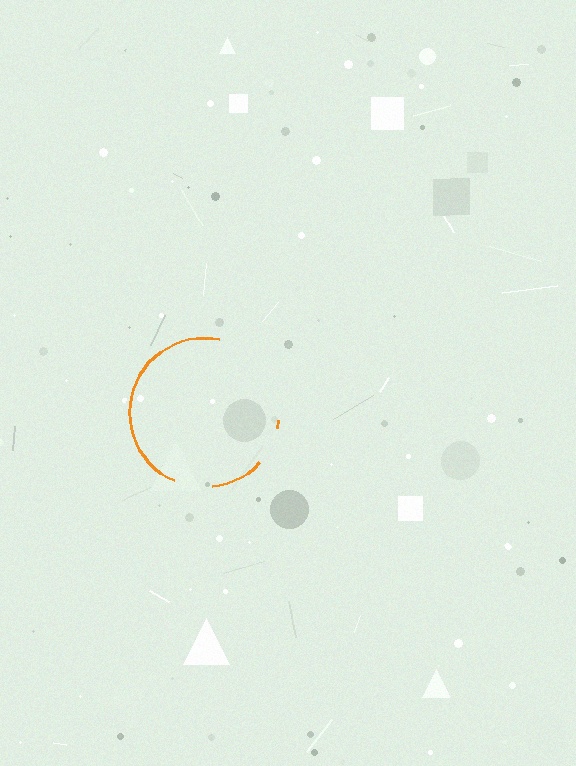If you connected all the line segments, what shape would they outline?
They would outline a circle.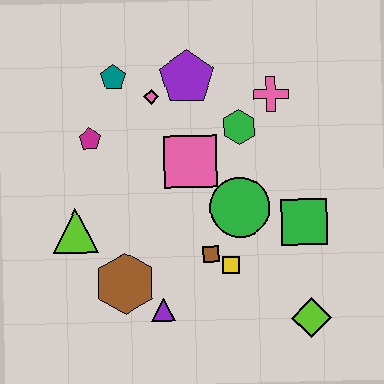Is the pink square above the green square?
Yes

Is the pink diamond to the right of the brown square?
No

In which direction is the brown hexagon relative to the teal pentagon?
The brown hexagon is below the teal pentagon.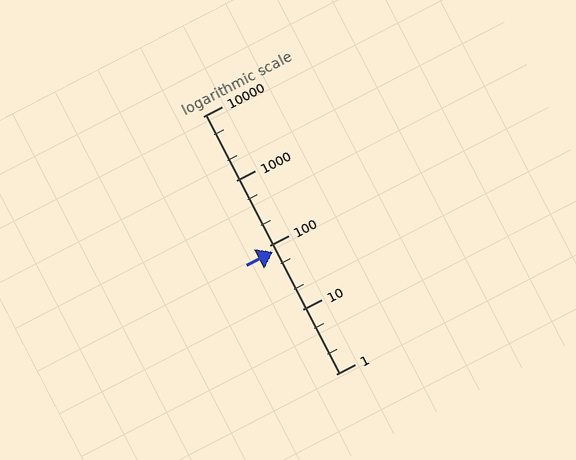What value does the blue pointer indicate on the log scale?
The pointer indicates approximately 79.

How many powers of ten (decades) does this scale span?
The scale spans 4 decades, from 1 to 10000.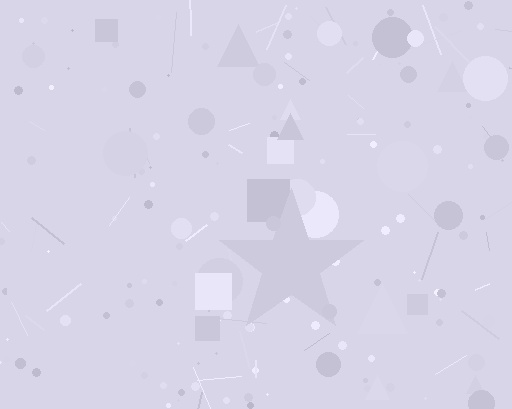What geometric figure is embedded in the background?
A star is embedded in the background.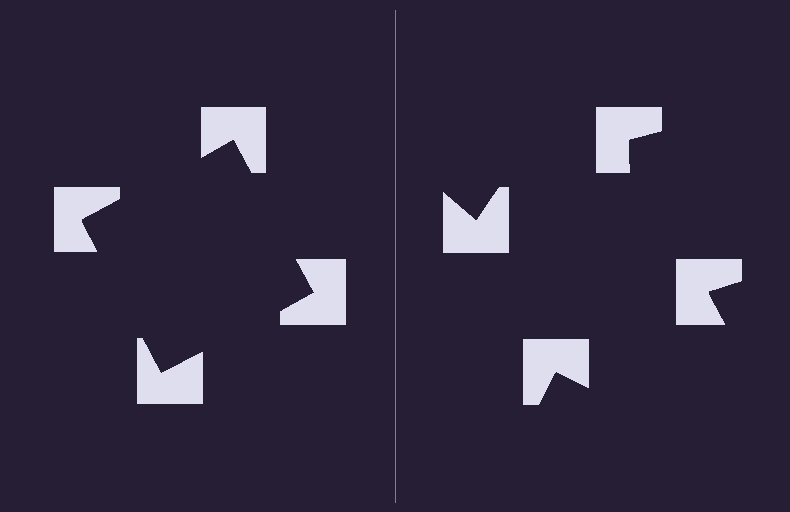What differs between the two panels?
The notched squares are positioned identically on both sides; only the wedge orientations differ. On the left they align to a square; on the right they are misaligned.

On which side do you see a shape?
An illusory square appears on the left side. On the right side the wedge cuts are rotated, so no coherent shape forms.